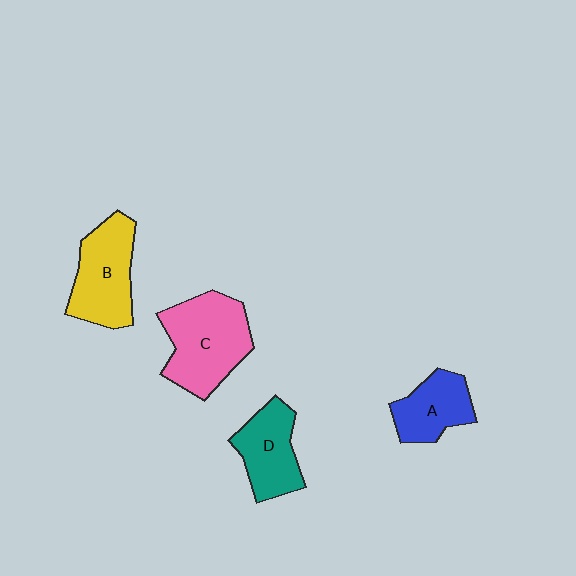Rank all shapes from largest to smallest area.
From largest to smallest: C (pink), B (yellow), D (teal), A (blue).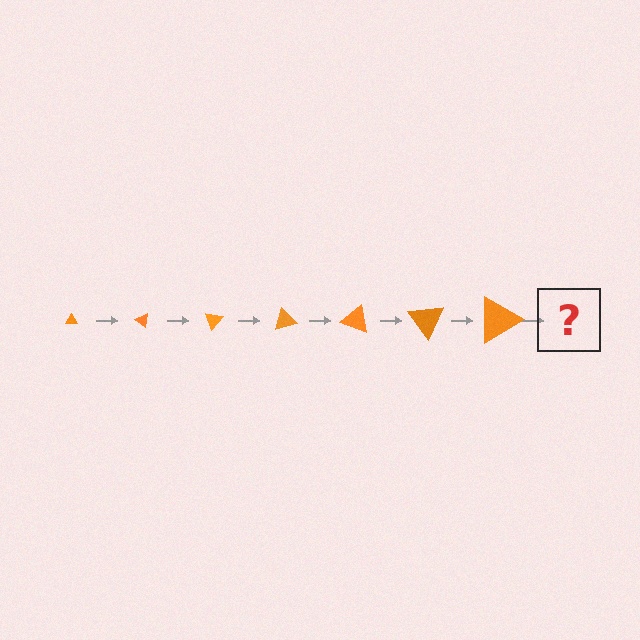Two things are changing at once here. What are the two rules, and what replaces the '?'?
The two rules are that the triangle grows larger each step and it rotates 35 degrees each step. The '?' should be a triangle, larger than the previous one and rotated 245 degrees from the start.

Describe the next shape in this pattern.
It should be a triangle, larger than the previous one and rotated 245 degrees from the start.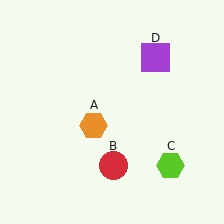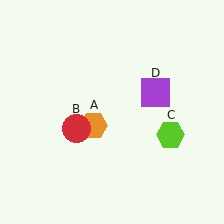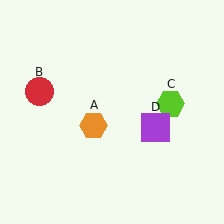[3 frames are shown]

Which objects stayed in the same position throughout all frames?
Orange hexagon (object A) remained stationary.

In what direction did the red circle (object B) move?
The red circle (object B) moved up and to the left.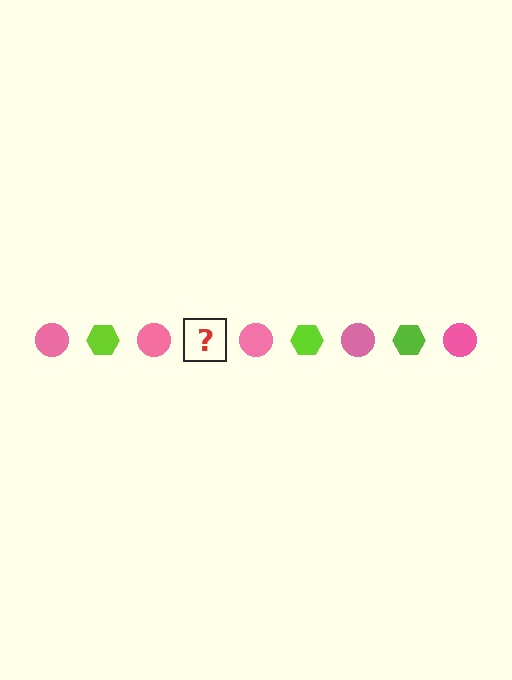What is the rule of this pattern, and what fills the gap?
The rule is that the pattern alternates between pink circle and lime hexagon. The gap should be filled with a lime hexagon.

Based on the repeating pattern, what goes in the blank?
The blank should be a lime hexagon.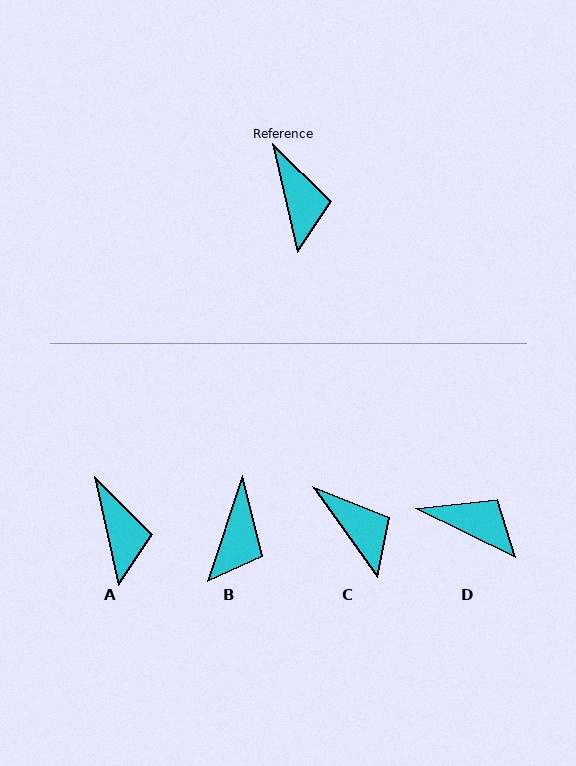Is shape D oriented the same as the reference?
No, it is off by about 51 degrees.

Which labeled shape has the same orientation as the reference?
A.